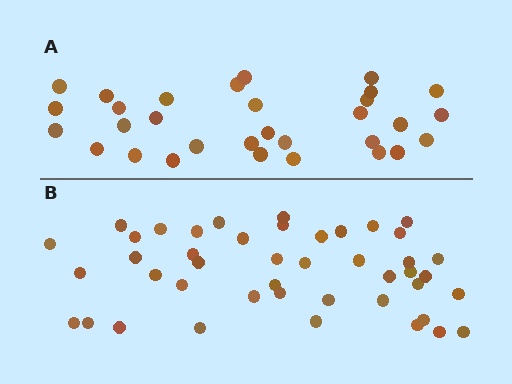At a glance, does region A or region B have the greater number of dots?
Region B (the bottom region) has more dots.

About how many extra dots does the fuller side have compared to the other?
Region B has approximately 15 more dots than region A.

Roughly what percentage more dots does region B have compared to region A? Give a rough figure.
About 40% more.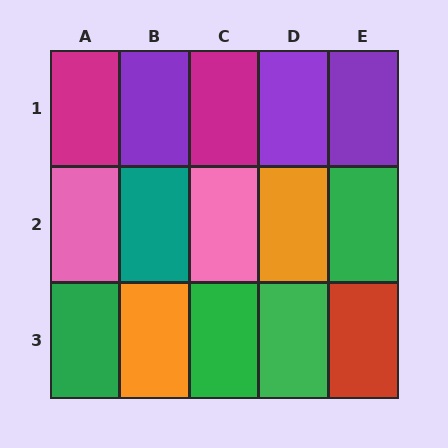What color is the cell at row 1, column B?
Purple.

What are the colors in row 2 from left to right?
Pink, teal, pink, orange, green.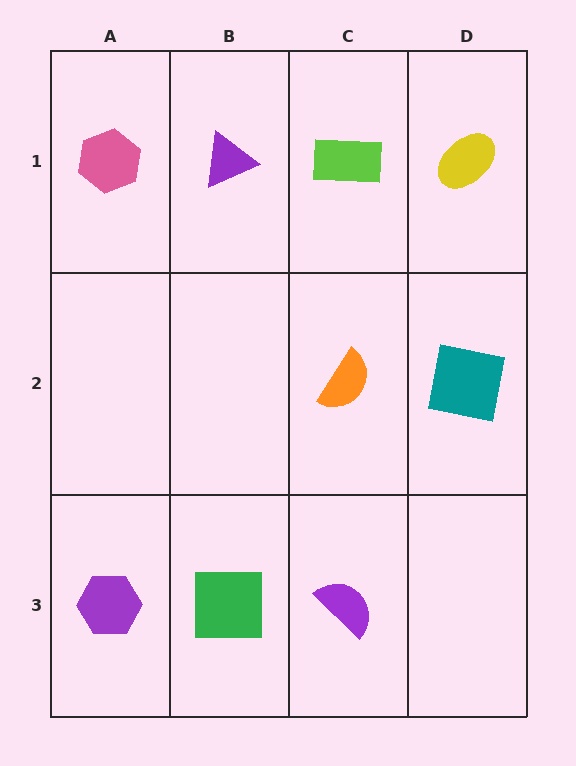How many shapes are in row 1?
4 shapes.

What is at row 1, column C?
A lime rectangle.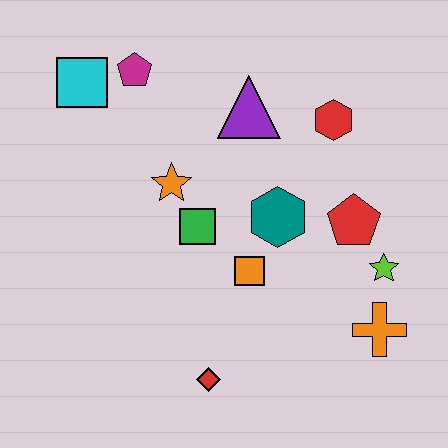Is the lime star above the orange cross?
Yes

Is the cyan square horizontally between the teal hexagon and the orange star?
No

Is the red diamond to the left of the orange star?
No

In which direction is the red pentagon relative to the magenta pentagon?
The red pentagon is to the right of the magenta pentagon.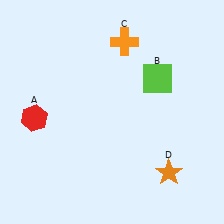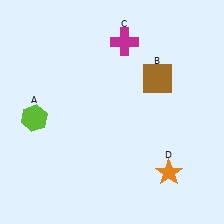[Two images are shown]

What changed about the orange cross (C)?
In Image 1, C is orange. In Image 2, it changed to magenta.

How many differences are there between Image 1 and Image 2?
There are 3 differences between the two images.